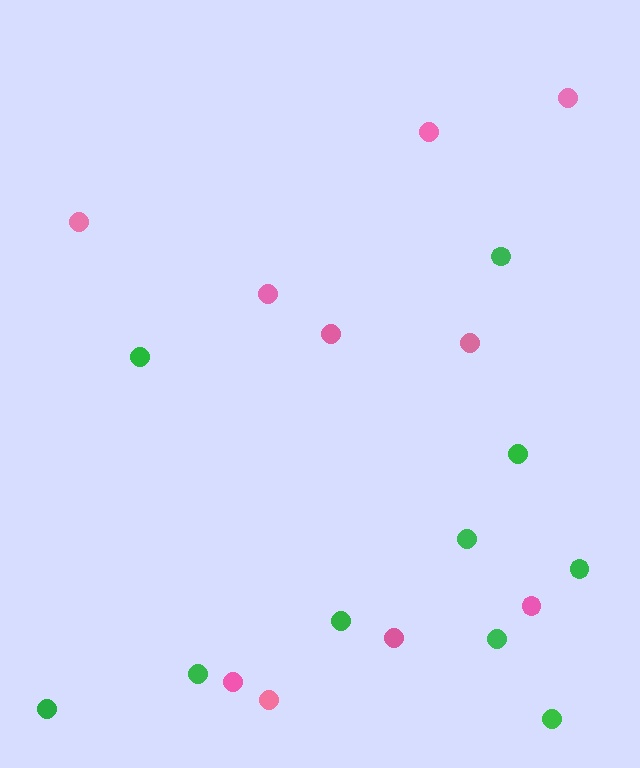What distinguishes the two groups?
There are 2 groups: one group of pink circles (10) and one group of green circles (10).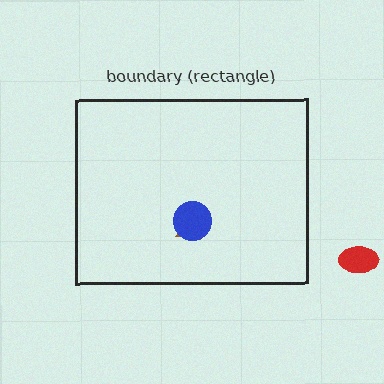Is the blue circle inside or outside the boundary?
Inside.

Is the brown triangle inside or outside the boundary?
Inside.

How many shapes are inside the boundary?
2 inside, 1 outside.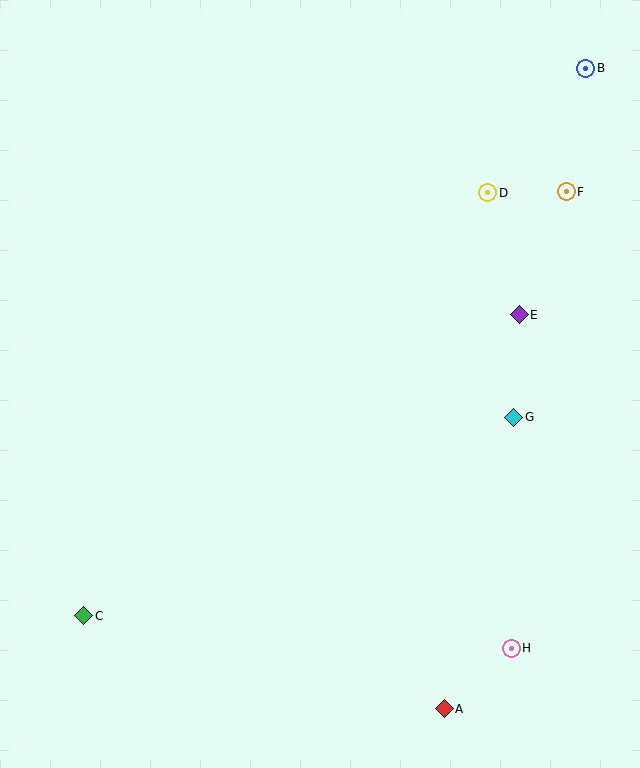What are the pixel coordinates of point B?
Point B is at (586, 68).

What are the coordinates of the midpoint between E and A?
The midpoint between E and A is at (482, 512).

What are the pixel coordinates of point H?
Point H is at (511, 648).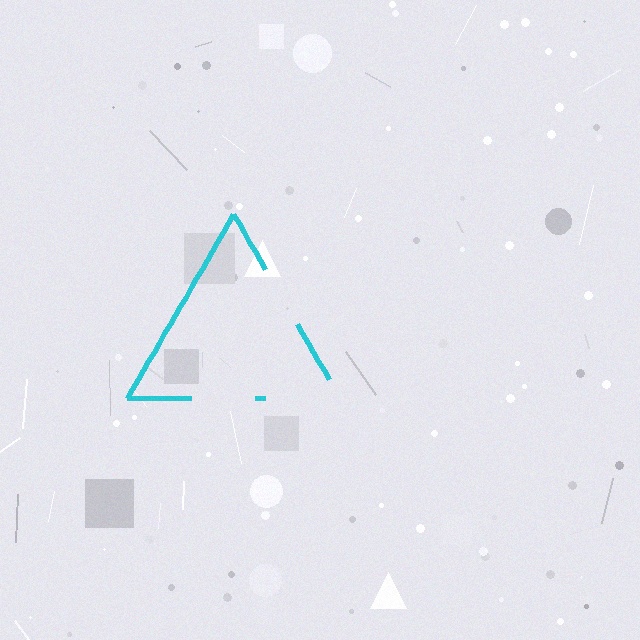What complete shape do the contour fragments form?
The contour fragments form a triangle.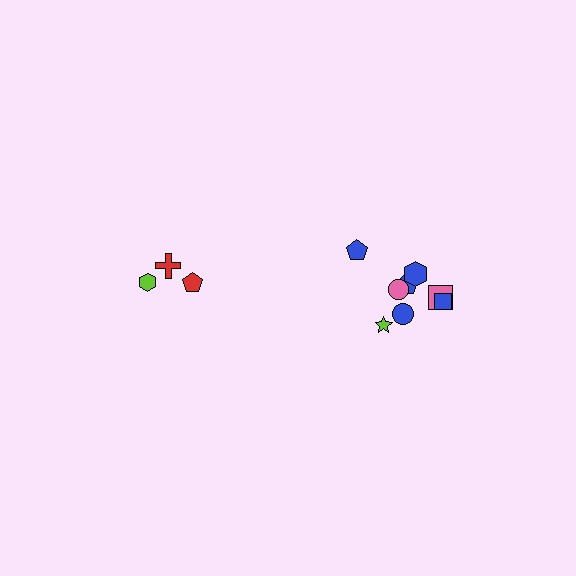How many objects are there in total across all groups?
There are 11 objects.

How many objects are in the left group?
There are 3 objects.